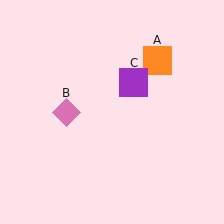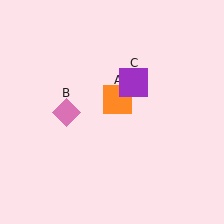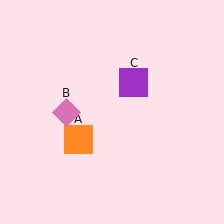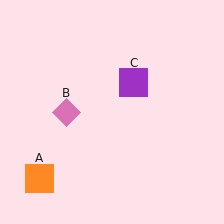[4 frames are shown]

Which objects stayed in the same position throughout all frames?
Pink diamond (object B) and purple square (object C) remained stationary.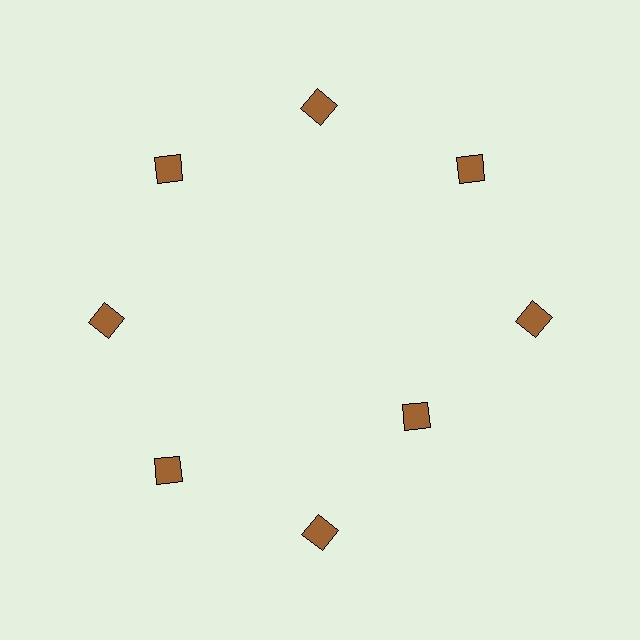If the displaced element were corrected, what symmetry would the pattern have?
It would have 8-fold rotational symmetry — the pattern would map onto itself every 45 degrees.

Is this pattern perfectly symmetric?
No. The 8 brown diamonds are arranged in a ring, but one element near the 4 o'clock position is pulled inward toward the center, breaking the 8-fold rotational symmetry.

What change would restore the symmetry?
The symmetry would be restored by moving it outward, back onto the ring so that all 8 diamonds sit at equal angles and equal distance from the center.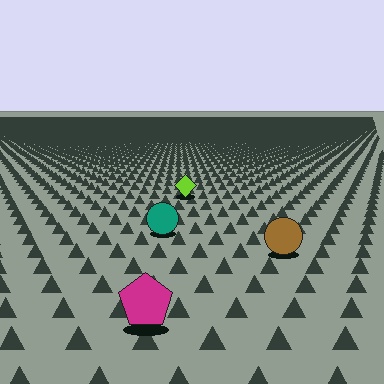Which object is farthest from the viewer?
The lime diamond is farthest from the viewer. It appears smaller and the ground texture around it is denser.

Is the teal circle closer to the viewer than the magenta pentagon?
No. The magenta pentagon is closer — you can tell from the texture gradient: the ground texture is coarser near it.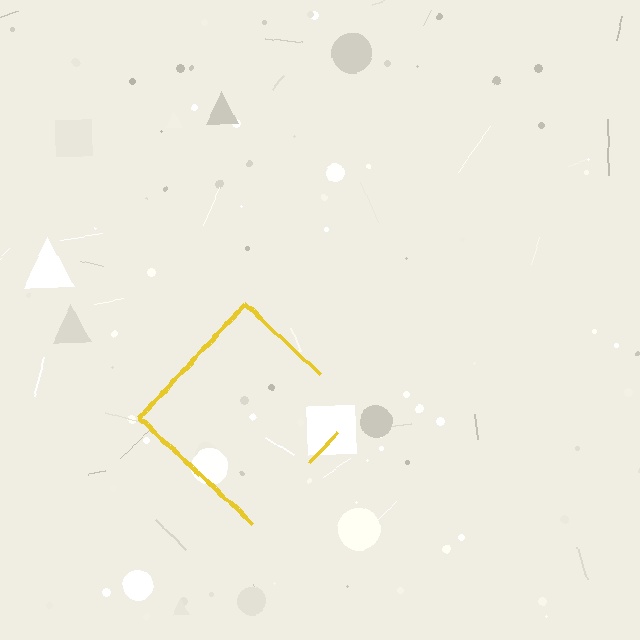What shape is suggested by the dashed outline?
The dashed outline suggests a diamond.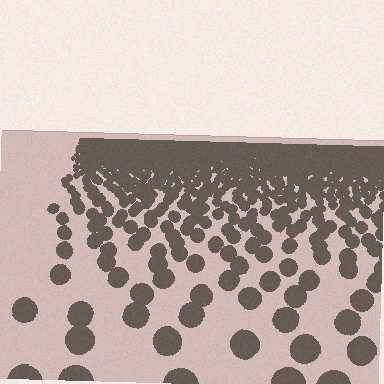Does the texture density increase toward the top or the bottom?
Density increases toward the top.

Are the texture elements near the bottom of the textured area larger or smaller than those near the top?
Larger. Near the bottom, elements are closer to the viewer and appear at a bigger on-screen size.